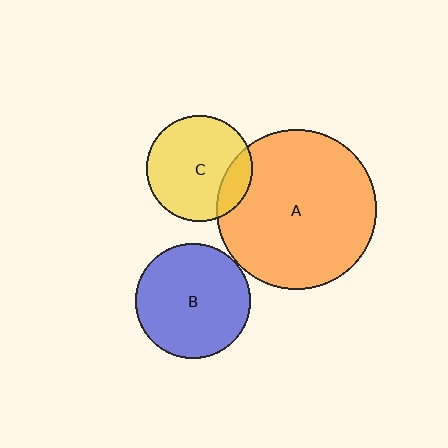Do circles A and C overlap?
Yes.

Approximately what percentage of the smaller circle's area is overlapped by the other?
Approximately 15%.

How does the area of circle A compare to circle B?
Approximately 1.9 times.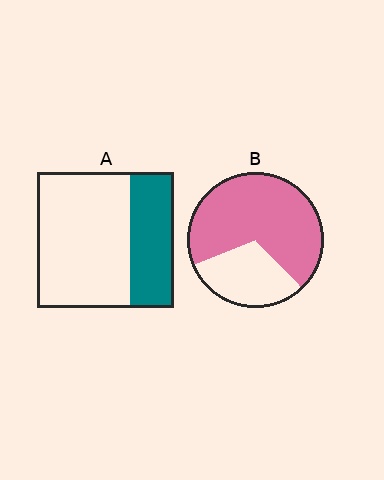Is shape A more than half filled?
No.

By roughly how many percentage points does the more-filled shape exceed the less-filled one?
By roughly 35 percentage points (B over A).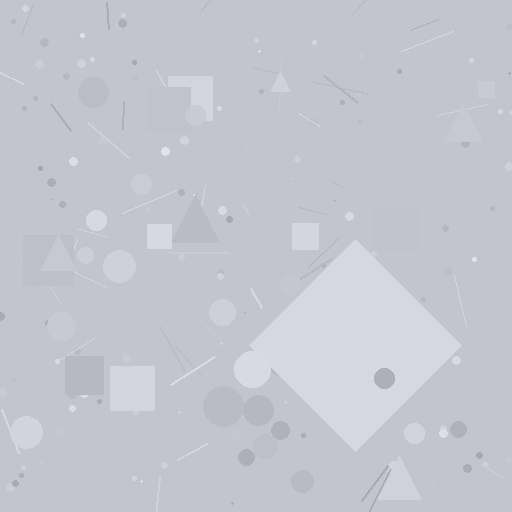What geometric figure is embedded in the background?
A diamond is embedded in the background.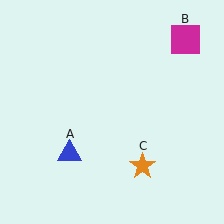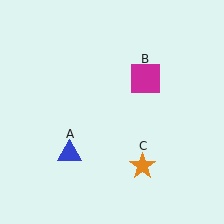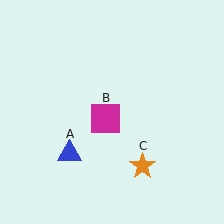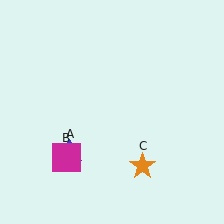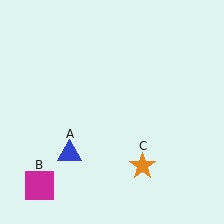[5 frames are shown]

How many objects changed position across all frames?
1 object changed position: magenta square (object B).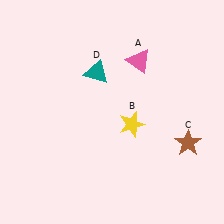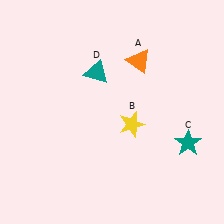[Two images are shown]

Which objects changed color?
A changed from pink to orange. C changed from brown to teal.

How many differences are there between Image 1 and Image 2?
There are 2 differences between the two images.